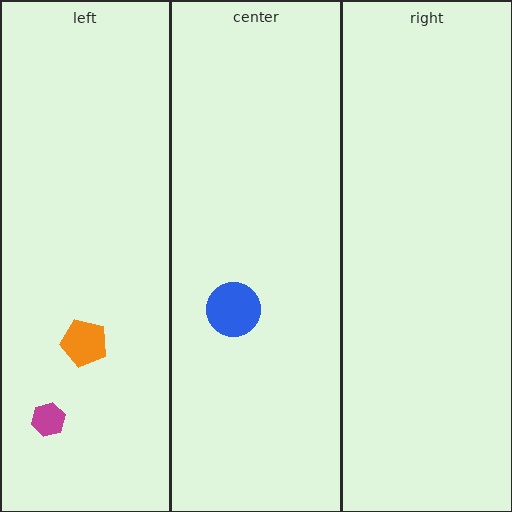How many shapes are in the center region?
1.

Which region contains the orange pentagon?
The left region.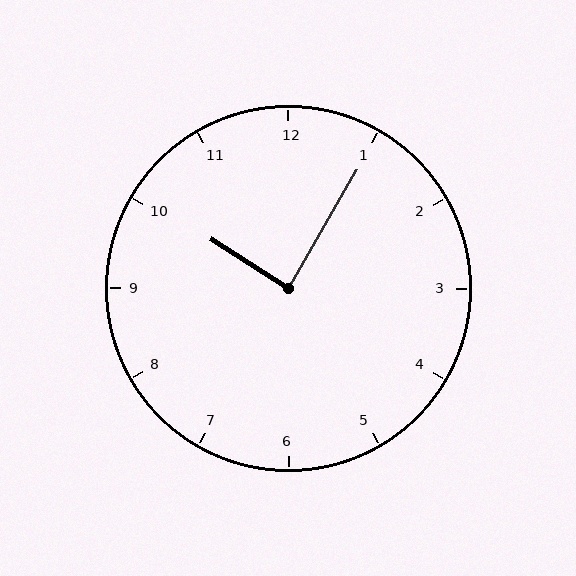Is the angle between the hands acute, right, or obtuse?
It is right.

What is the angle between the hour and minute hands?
Approximately 88 degrees.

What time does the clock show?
10:05.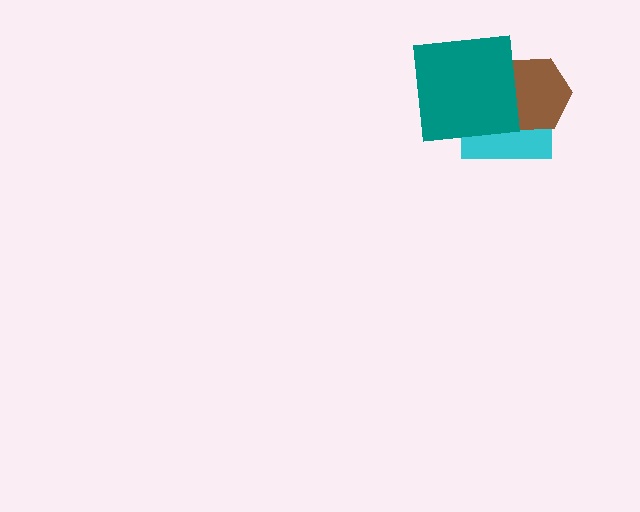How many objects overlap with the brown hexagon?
2 objects overlap with the brown hexagon.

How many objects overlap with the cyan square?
2 objects overlap with the cyan square.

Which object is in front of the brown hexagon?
The teal square is in front of the brown hexagon.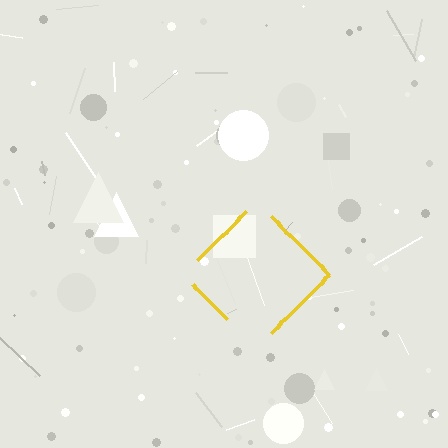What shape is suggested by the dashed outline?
The dashed outline suggests a diamond.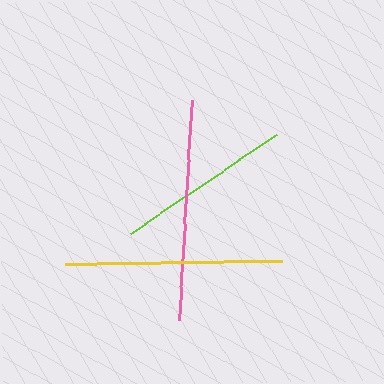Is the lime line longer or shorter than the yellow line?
The yellow line is longer than the lime line.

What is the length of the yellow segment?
The yellow segment is approximately 217 pixels long.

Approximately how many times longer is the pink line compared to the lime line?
The pink line is approximately 1.2 times the length of the lime line.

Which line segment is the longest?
The pink line is the longest at approximately 221 pixels.